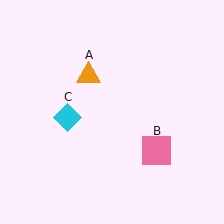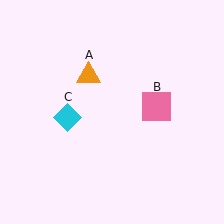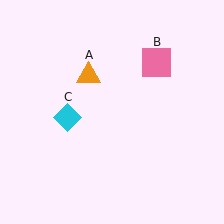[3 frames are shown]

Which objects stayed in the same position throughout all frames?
Orange triangle (object A) and cyan diamond (object C) remained stationary.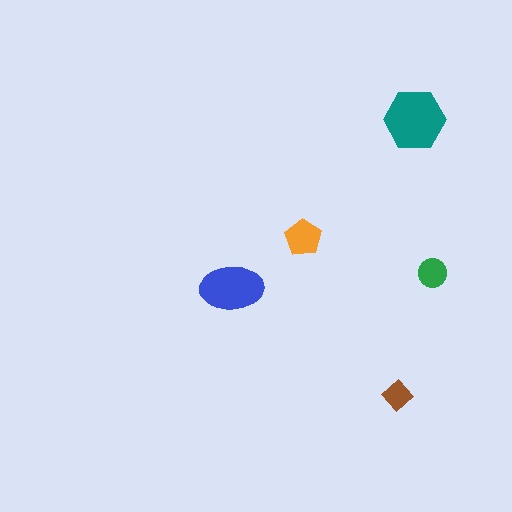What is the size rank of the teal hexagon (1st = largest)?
1st.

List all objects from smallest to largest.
The brown diamond, the green circle, the orange pentagon, the blue ellipse, the teal hexagon.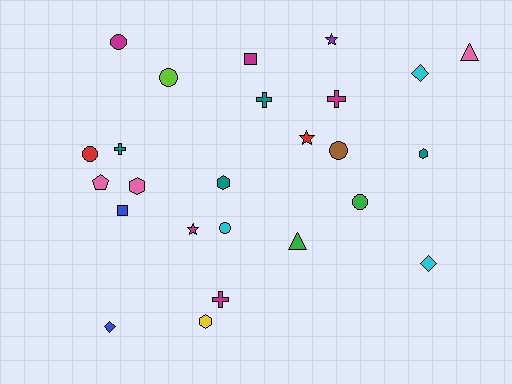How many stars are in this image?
There are 3 stars.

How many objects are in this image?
There are 25 objects.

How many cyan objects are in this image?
There are 3 cyan objects.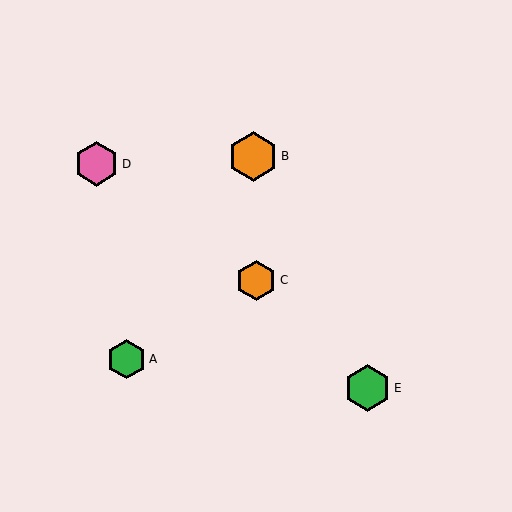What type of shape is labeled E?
Shape E is a green hexagon.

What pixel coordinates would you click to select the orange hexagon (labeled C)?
Click at (256, 280) to select the orange hexagon C.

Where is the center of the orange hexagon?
The center of the orange hexagon is at (253, 156).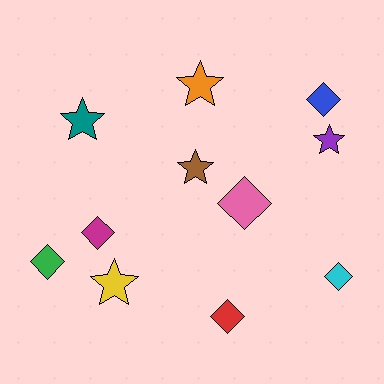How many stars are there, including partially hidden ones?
There are 5 stars.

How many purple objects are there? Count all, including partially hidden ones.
There is 1 purple object.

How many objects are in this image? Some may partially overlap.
There are 11 objects.